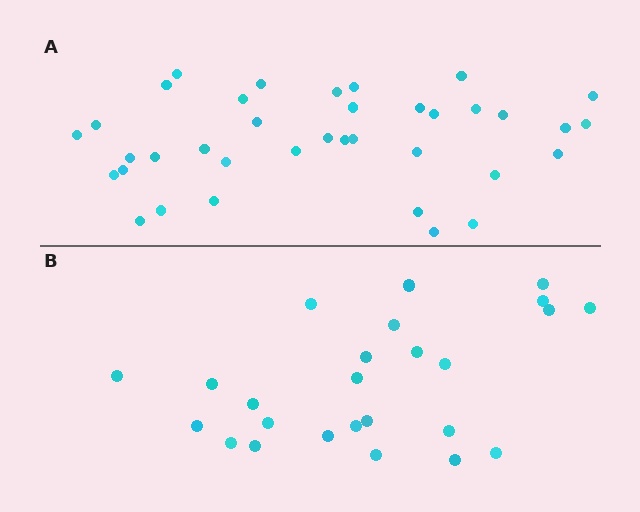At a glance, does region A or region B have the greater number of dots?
Region A (the top region) has more dots.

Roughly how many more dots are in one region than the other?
Region A has roughly 12 or so more dots than region B.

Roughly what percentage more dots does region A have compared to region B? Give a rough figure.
About 50% more.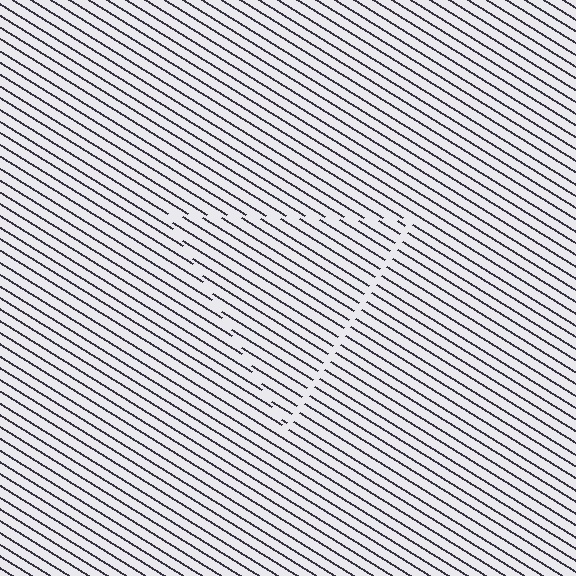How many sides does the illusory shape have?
3 sides — the line-ends trace a triangle.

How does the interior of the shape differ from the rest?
The interior of the shape contains the same grating, shifted by half a period — the contour is defined by the phase discontinuity where line-ends from the inner and outer gratings abut.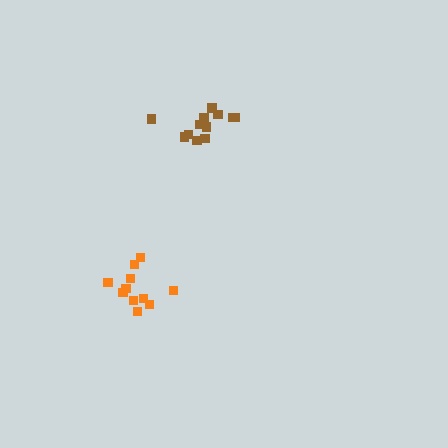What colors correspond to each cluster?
The clusters are colored: brown, orange.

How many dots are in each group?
Group 1: 12 dots, Group 2: 11 dots (23 total).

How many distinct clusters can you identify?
There are 2 distinct clusters.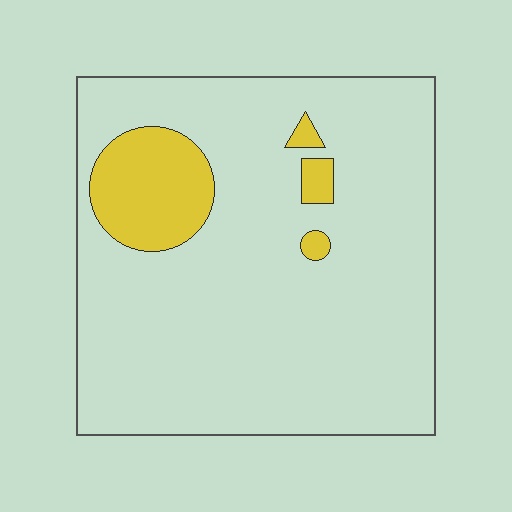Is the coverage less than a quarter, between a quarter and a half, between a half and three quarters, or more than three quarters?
Less than a quarter.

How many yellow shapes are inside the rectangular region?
4.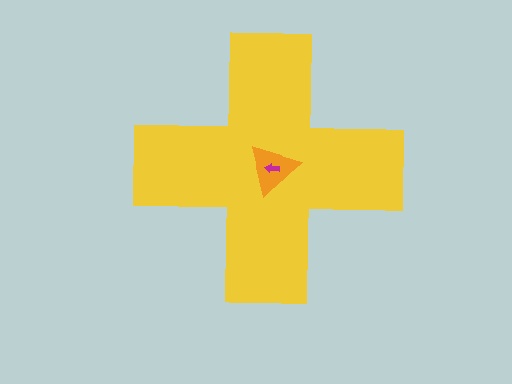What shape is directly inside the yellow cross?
The orange triangle.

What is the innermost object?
The magenta arrow.